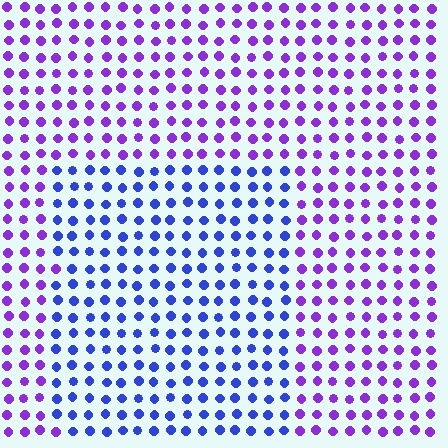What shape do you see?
I see a rectangle.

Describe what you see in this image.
The image is filled with small purple elements in a uniform arrangement. A rectangle-shaped region is visible where the elements are tinted to a slightly different hue, forming a subtle color boundary.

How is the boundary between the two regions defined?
The boundary is defined purely by a slight shift in hue (about 43 degrees). Spacing, size, and orientation are identical on both sides.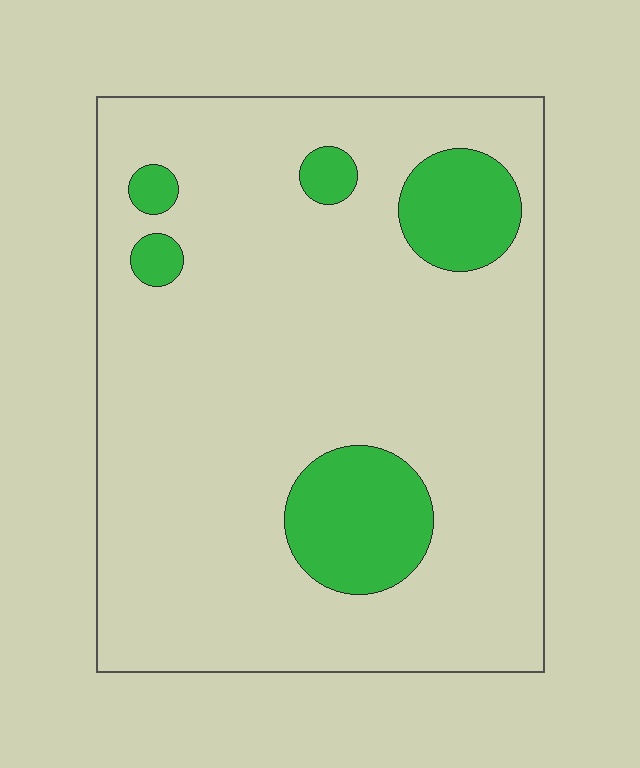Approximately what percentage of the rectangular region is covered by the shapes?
Approximately 15%.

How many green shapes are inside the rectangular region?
5.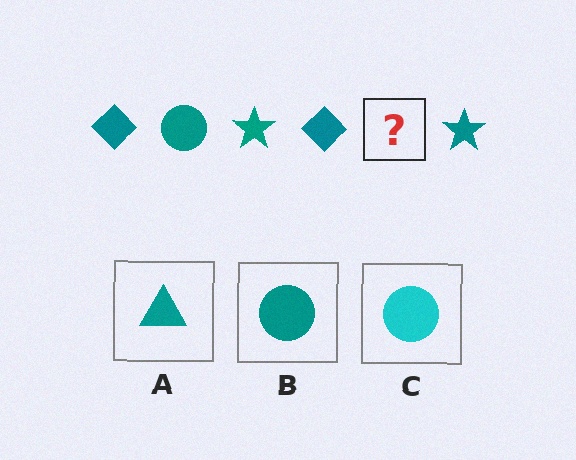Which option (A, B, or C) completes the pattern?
B.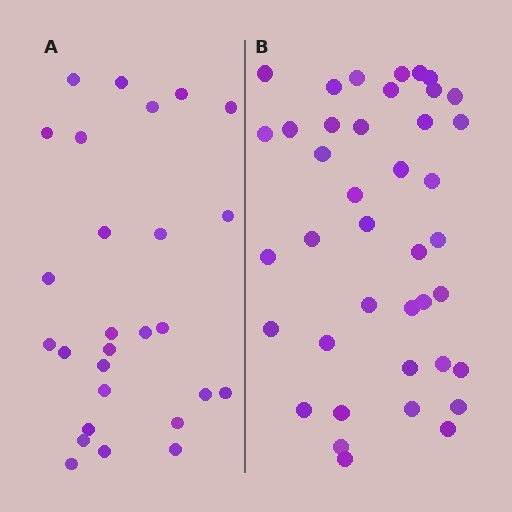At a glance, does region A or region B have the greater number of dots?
Region B (the right region) has more dots.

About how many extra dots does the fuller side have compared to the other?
Region B has approximately 15 more dots than region A.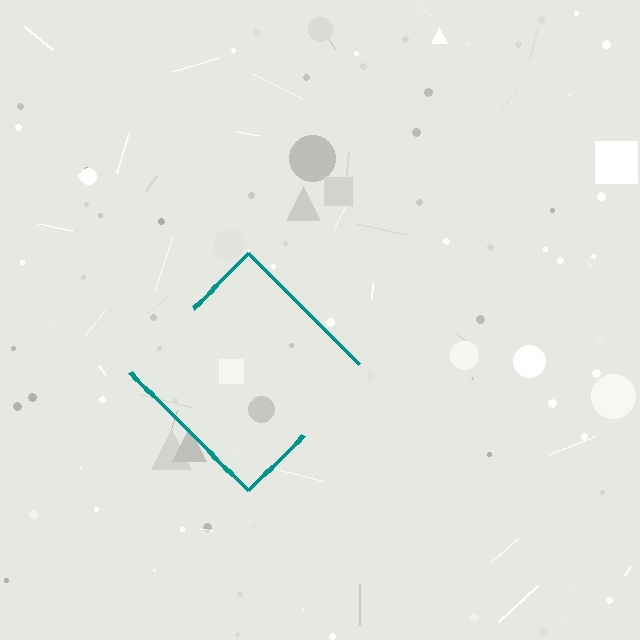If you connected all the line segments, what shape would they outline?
They would outline a diamond.